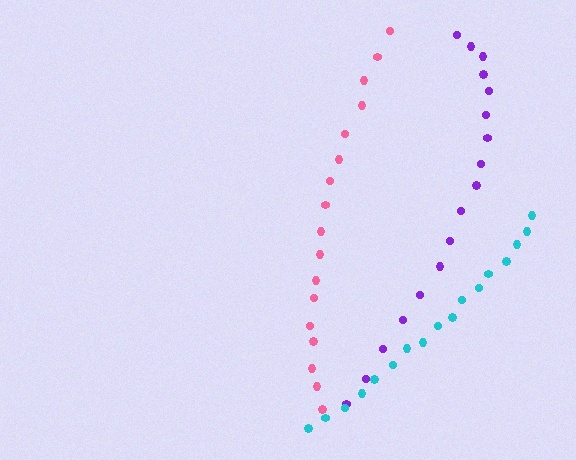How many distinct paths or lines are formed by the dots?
There are 3 distinct paths.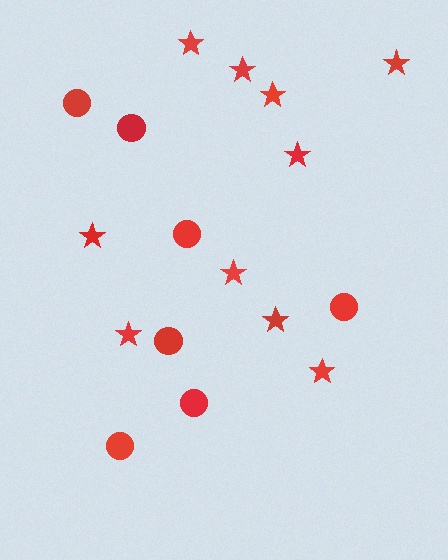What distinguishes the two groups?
There are 2 groups: one group of stars (10) and one group of circles (7).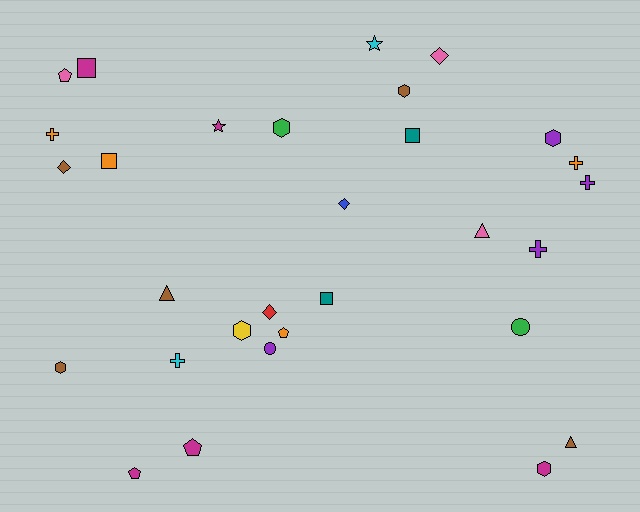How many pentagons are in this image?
There are 4 pentagons.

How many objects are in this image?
There are 30 objects.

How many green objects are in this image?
There are 2 green objects.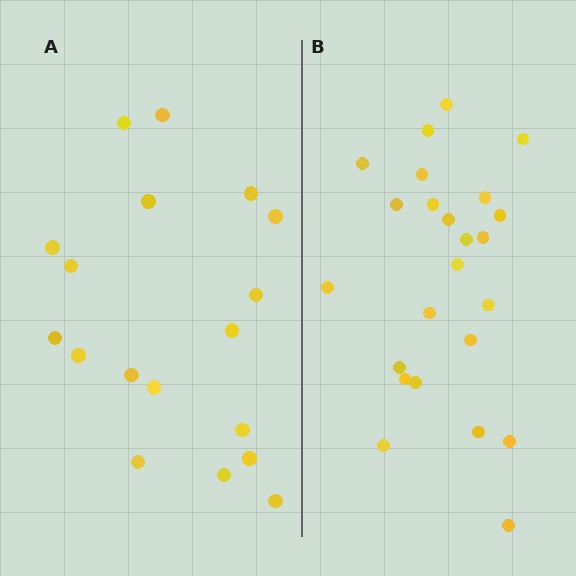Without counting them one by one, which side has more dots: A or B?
Region B (the right region) has more dots.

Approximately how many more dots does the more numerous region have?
Region B has about 6 more dots than region A.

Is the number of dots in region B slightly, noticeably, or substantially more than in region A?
Region B has noticeably more, but not dramatically so. The ratio is roughly 1.3 to 1.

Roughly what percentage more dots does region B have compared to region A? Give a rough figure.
About 35% more.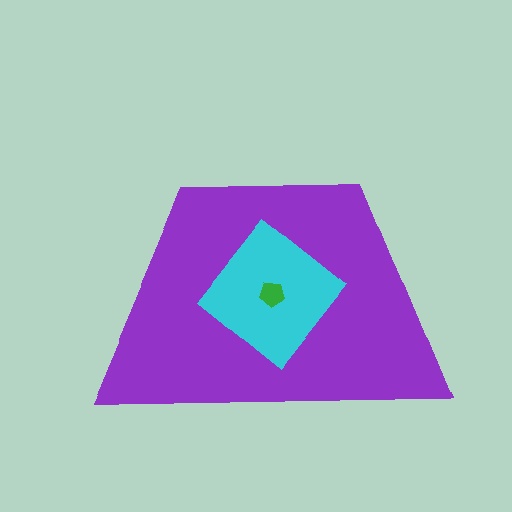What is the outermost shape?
The purple trapezoid.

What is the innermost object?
The green pentagon.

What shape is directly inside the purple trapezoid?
The cyan diamond.